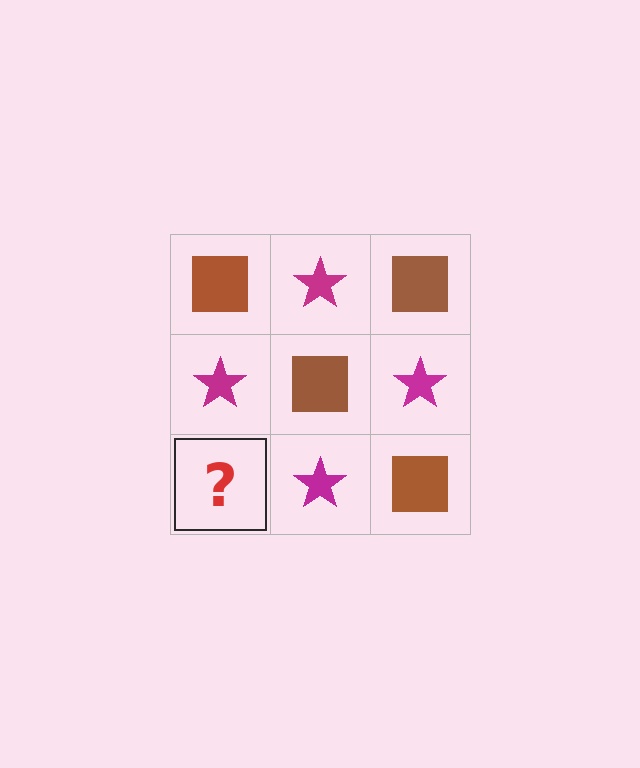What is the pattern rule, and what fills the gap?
The rule is that it alternates brown square and magenta star in a checkerboard pattern. The gap should be filled with a brown square.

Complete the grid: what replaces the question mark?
The question mark should be replaced with a brown square.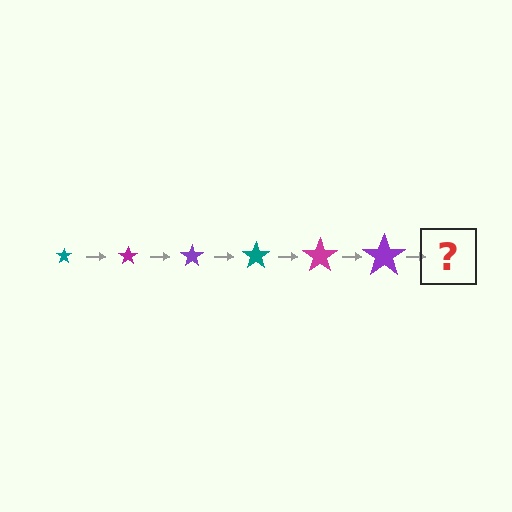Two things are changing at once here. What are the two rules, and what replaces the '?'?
The two rules are that the star grows larger each step and the color cycles through teal, magenta, and purple. The '?' should be a teal star, larger than the previous one.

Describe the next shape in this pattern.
It should be a teal star, larger than the previous one.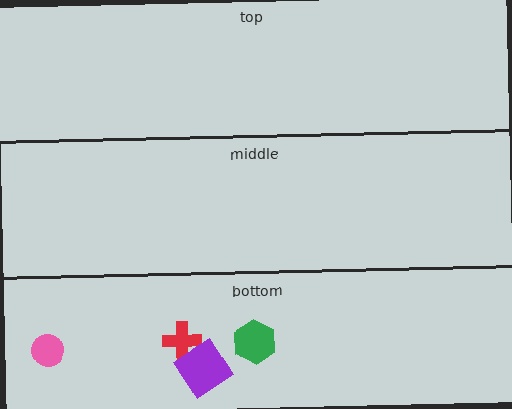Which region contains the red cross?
The bottom region.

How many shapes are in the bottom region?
4.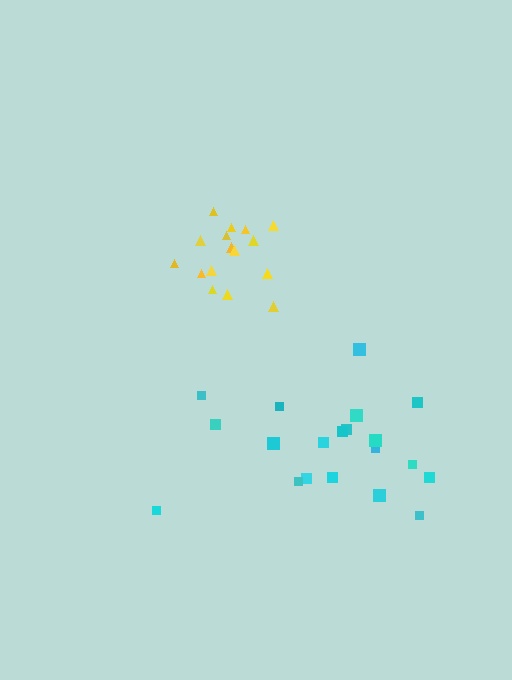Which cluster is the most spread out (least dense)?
Cyan.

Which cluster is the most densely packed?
Yellow.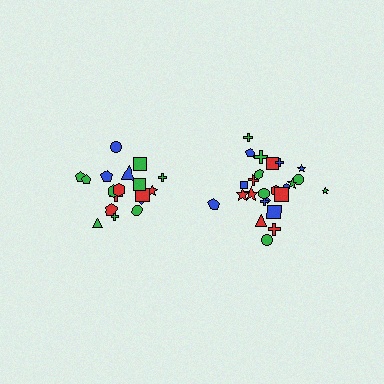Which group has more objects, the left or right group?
The right group.